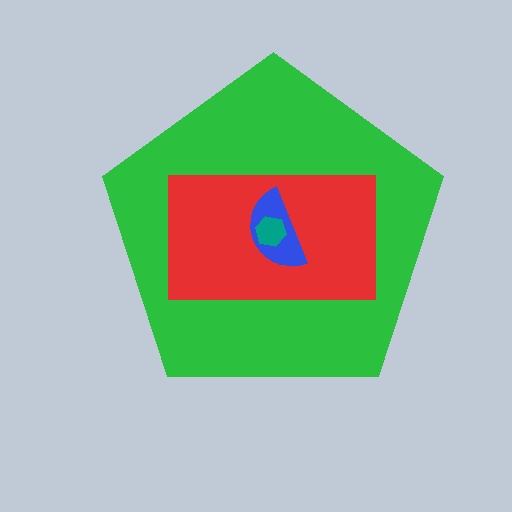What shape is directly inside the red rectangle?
The blue semicircle.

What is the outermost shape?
The green pentagon.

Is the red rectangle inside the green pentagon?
Yes.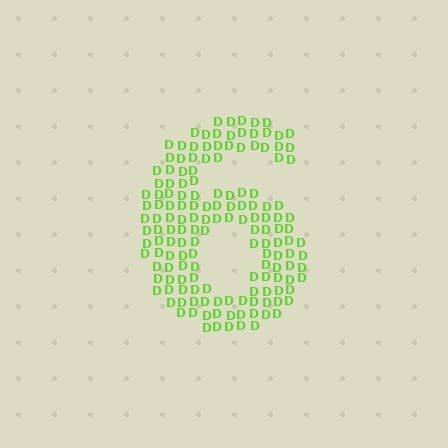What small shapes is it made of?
It is made of small letter D's.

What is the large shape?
The large shape is the digit 6.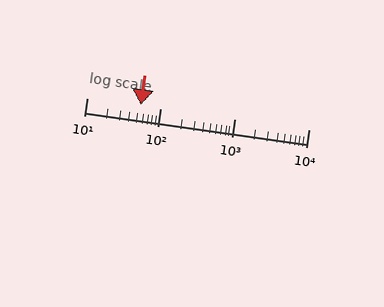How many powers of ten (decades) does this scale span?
The scale spans 3 decades, from 10 to 10000.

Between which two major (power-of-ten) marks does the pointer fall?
The pointer is between 10 and 100.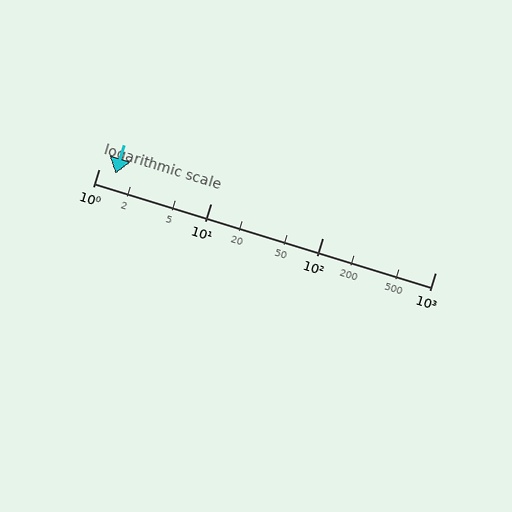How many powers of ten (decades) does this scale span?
The scale spans 3 decades, from 1 to 1000.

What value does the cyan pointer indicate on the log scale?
The pointer indicates approximately 1.4.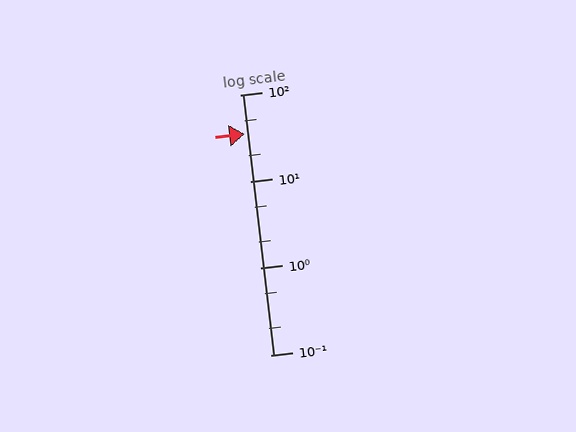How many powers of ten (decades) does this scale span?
The scale spans 3 decades, from 0.1 to 100.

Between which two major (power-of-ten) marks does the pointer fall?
The pointer is between 10 and 100.